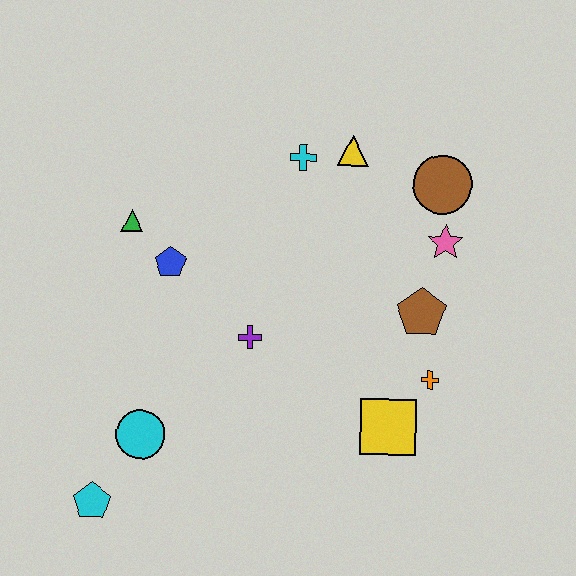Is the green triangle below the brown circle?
Yes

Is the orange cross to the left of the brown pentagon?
No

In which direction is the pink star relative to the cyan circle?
The pink star is to the right of the cyan circle.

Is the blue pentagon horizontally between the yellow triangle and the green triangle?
Yes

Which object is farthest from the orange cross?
The cyan pentagon is farthest from the orange cross.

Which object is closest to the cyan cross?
The yellow triangle is closest to the cyan cross.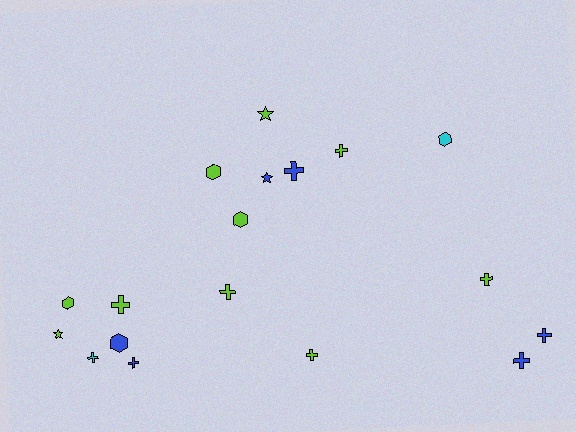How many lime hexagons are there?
There are 3 lime hexagons.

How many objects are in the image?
There are 18 objects.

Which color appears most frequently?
Lime, with 10 objects.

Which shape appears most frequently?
Cross, with 10 objects.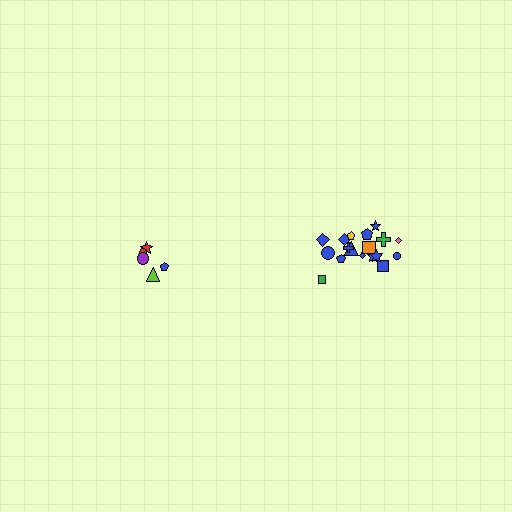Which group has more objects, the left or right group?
The right group.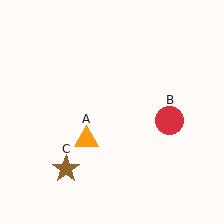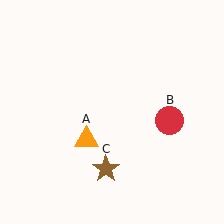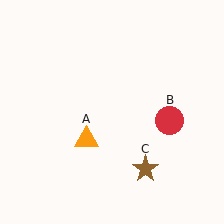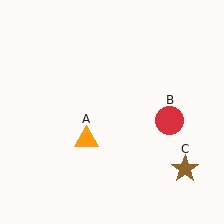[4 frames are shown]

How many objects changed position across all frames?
1 object changed position: brown star (object C).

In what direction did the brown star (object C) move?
The brown star (object C) moved right.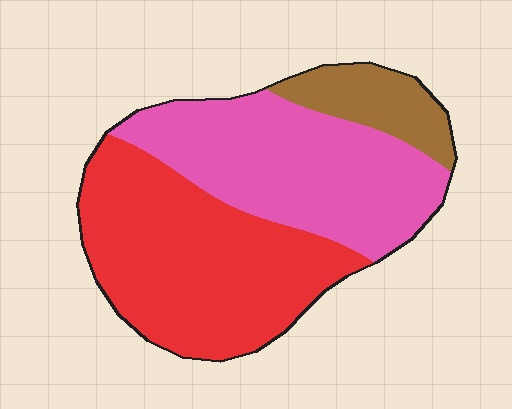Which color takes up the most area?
Red, at roughly 45%.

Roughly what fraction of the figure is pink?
Pink covers 41% of the figure.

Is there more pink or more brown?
Pink.